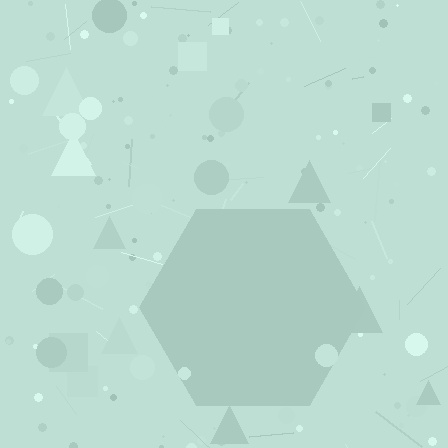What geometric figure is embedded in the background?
A hexagon is embedded in the background.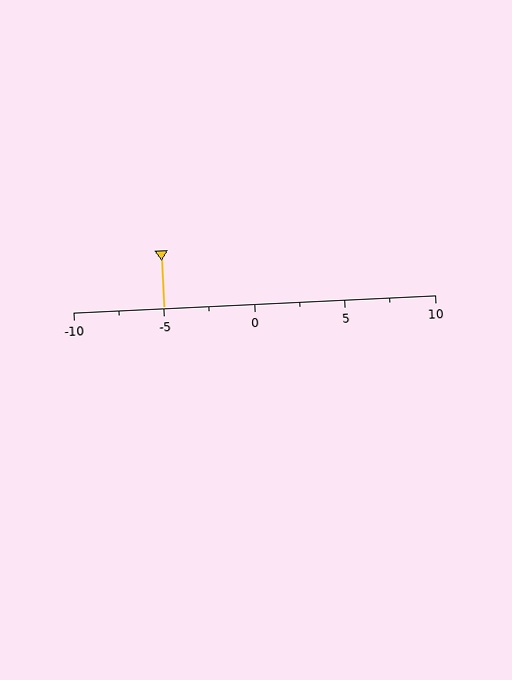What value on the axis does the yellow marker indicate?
The marker indicates approximately -5.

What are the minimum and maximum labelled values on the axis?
The axis runs from -10 to 10.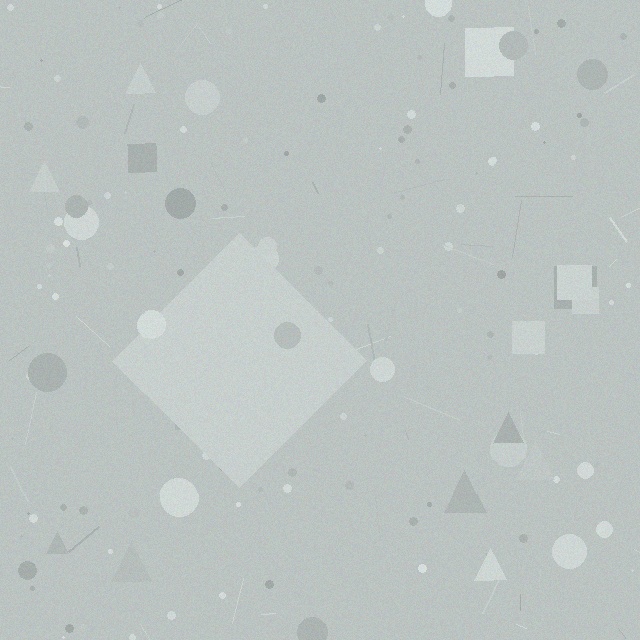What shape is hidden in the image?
A diamond is hidden in the image.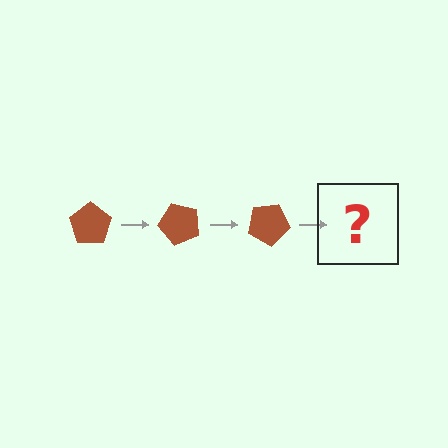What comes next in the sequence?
The next element should be a brown pentagon rotated 150 degrees.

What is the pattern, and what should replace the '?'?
The pattern is that the pentagon rotates 50 degrees each step. The '?' should be a brown pentagon rotated 150 degrees.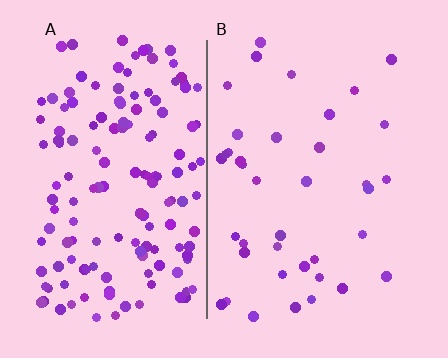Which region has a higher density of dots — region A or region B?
A (the left).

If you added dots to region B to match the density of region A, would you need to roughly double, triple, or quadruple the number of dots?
Approximately quadruple.